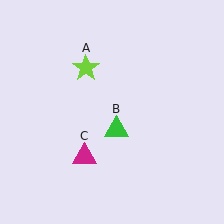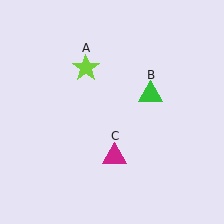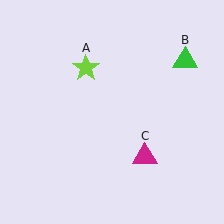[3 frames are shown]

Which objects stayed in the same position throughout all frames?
Lime star (object A) remained stationary.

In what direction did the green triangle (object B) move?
The green triangle (object B) moved up and to the right.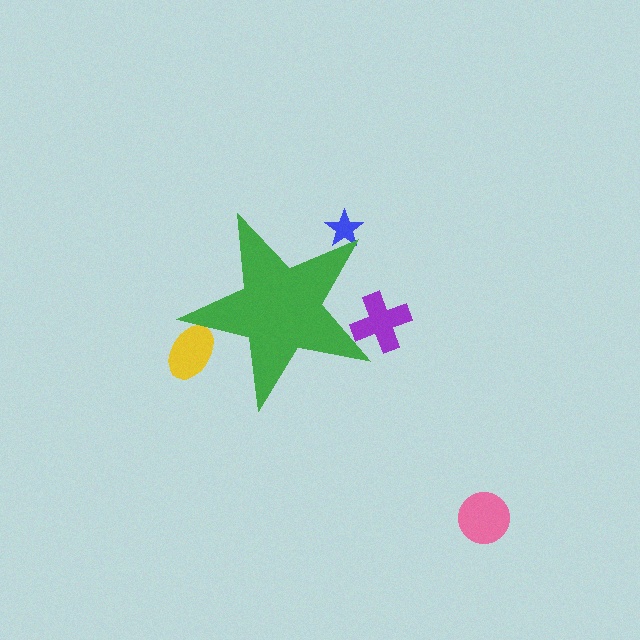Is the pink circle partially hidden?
No, the pink circle is fully visible.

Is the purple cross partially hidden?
Yes, the purple cross is partially hidden behind the green star.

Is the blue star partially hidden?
Yes, the blue star is partially hidden behind the green star.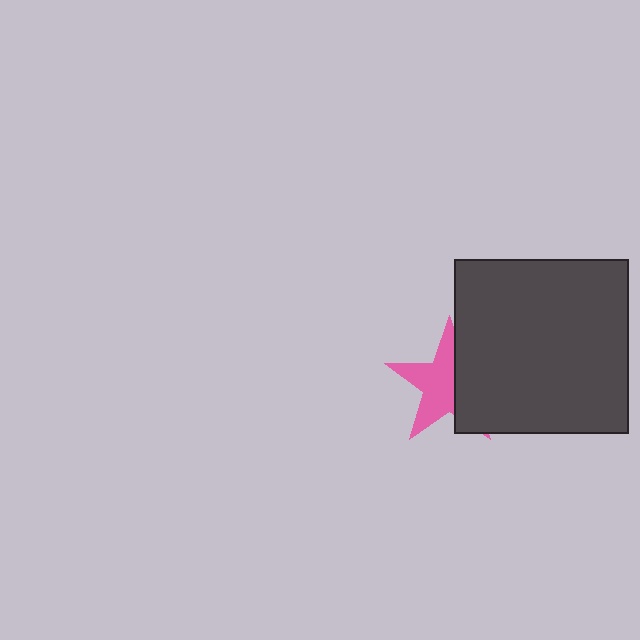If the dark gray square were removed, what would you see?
You would see the complete pink star.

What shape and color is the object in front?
The object in front is a dark gray square.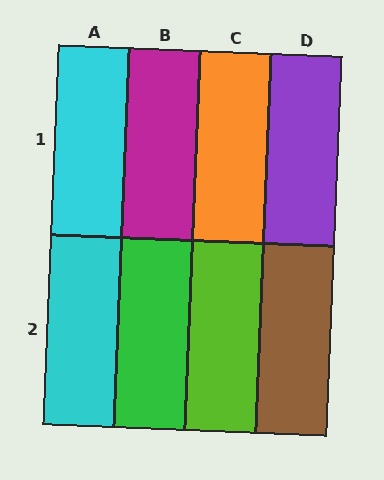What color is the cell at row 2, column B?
Green.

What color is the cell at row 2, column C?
Lime.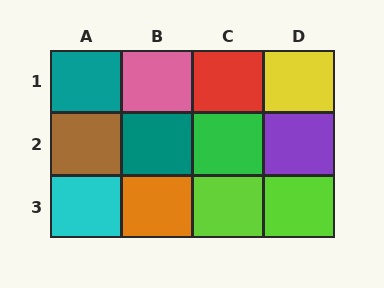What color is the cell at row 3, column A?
Cyan.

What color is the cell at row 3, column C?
Lime.